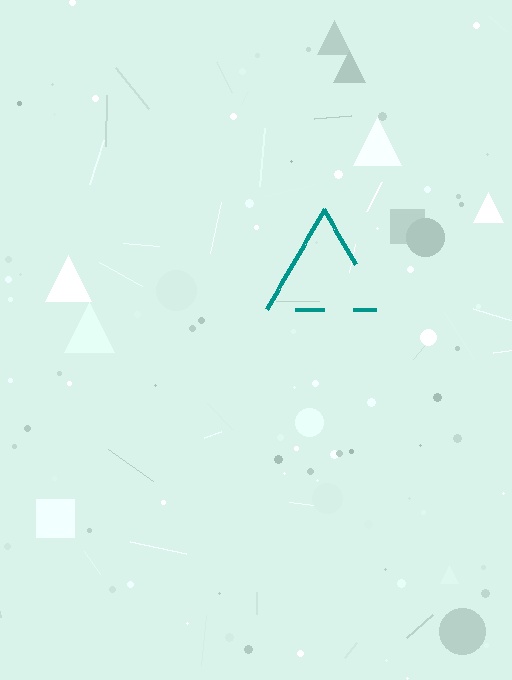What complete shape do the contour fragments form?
The contour fragments form a triangle.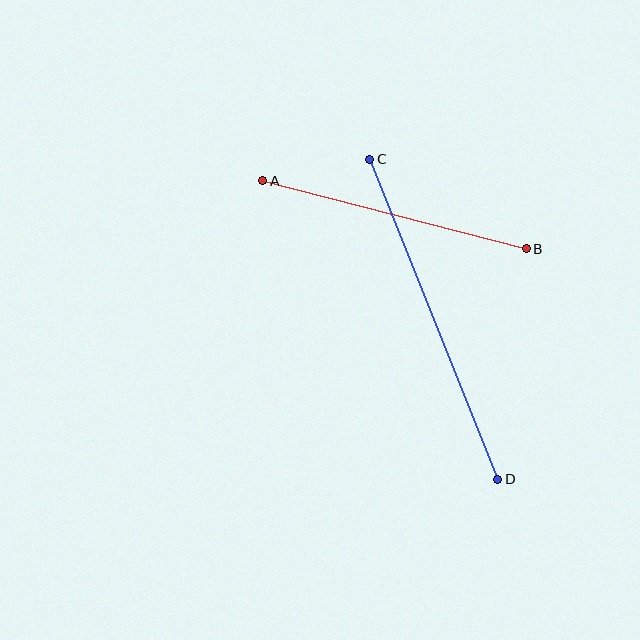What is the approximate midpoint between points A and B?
The midpoint is at approximately (394, 215) pixels.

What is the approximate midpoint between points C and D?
The midpoint is at approximately (434, 319) pixels.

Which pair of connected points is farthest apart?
Points C and D are farthest apart.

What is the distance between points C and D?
The distance is approximately 344 pixels.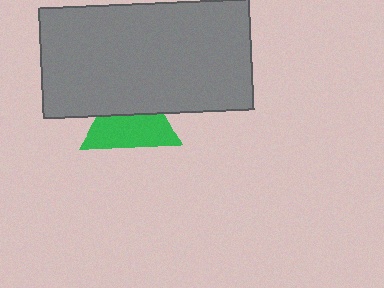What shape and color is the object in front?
The object in front is a gray rectangle.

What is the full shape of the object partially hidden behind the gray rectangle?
The partially hidden object is a green triangle.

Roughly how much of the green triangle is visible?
About half of it is visible (roughly 58%).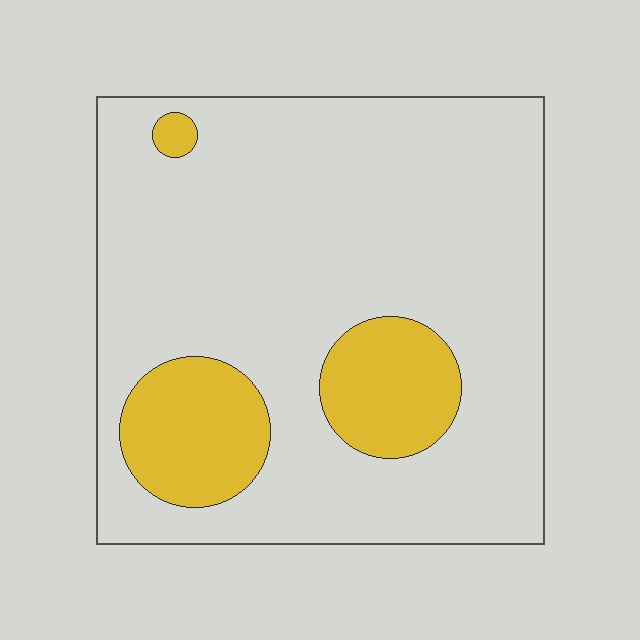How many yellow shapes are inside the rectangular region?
3.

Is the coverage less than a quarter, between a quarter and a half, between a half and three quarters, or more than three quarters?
Less than a quarter.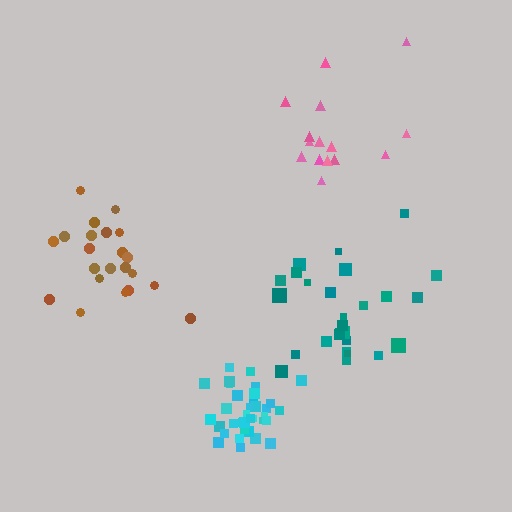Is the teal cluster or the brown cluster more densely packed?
Teal.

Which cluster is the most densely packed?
Cyan.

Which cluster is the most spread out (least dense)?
Pink.